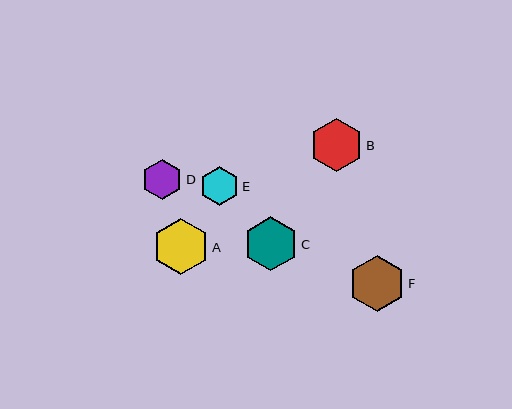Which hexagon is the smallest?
Hexagon E is the smallest with a size of approximately 40 pixels.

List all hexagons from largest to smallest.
From largest to smallest: A, F, C, B, D, E.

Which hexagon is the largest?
Hexagon A is the largest with a size of approximately 56 pixels.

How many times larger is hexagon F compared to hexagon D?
Hexagon F is approximately 1.4 times the size of hexagon D.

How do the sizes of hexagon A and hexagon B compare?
Hexagon A and hexagon B are approximately the same size.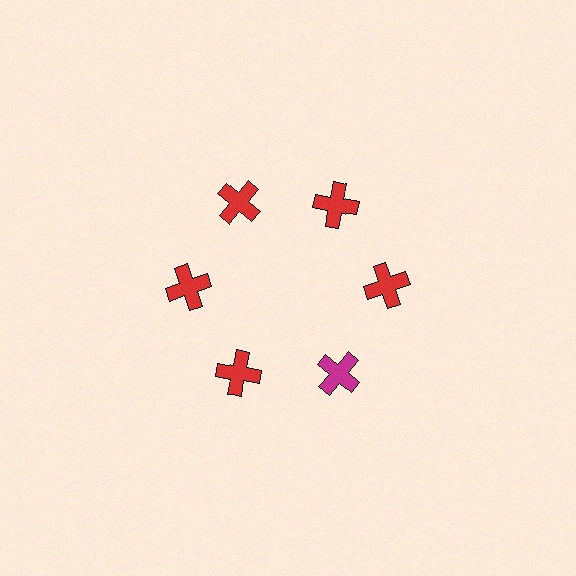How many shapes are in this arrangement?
There are 6 shapes arranged in a ring pattern.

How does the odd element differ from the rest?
It has a different color: magenta instead of red.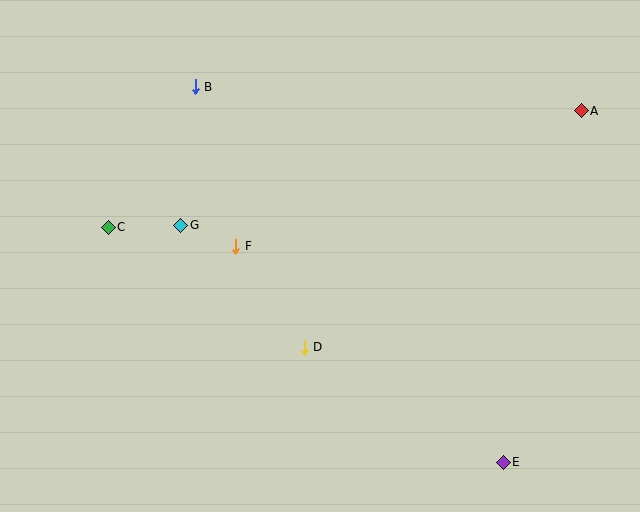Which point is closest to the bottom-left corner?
Point C is closest to the bottom-left corner.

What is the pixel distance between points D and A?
The distance between D and A is 364 pixels.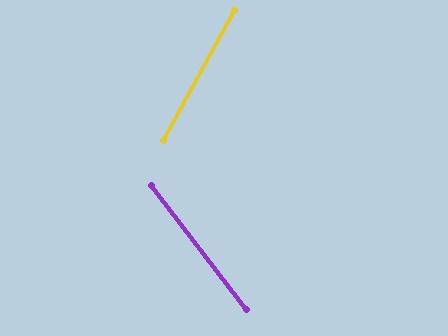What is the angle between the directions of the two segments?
Approximately 66 degrees.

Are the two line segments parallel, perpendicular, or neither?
Neither parallel nor perpendicular — they differ by about 66°.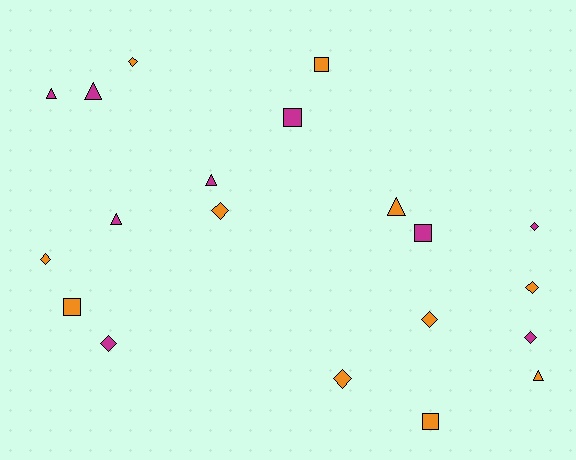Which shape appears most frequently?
Diamond, with 9 objects.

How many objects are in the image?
There are 20 objects.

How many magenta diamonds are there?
There are 3 magenta diamonds.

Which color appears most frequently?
Orange, with 11 objects.